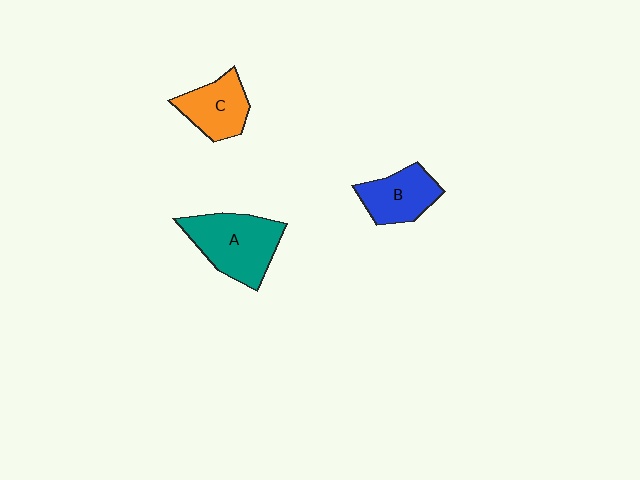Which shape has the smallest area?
Shape C (orange).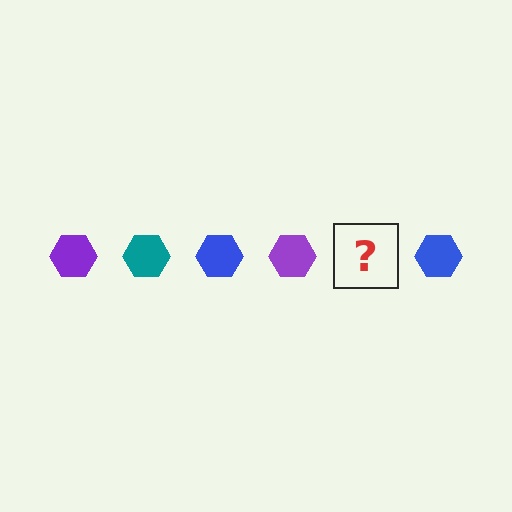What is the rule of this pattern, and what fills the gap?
The rule is that the pattern cycles through purple, teal, blue hexagons. The gap should be filled with a teal hexagon.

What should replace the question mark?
The question mark should be replaced with a teal hexagon.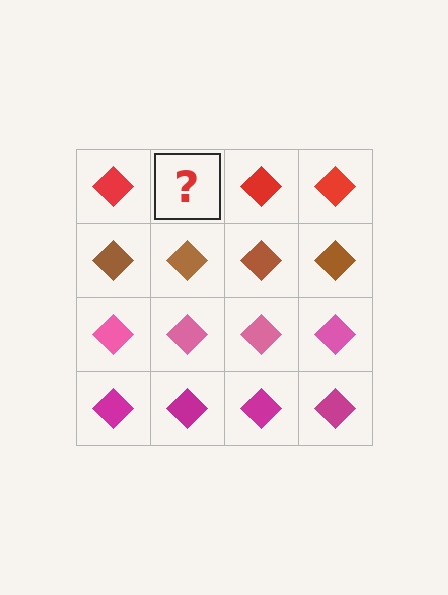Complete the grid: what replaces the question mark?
The question mark should be replaced with a red diamond.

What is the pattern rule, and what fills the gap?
The rule is that each row has a consistent color. The gap should be filled with a red diamond.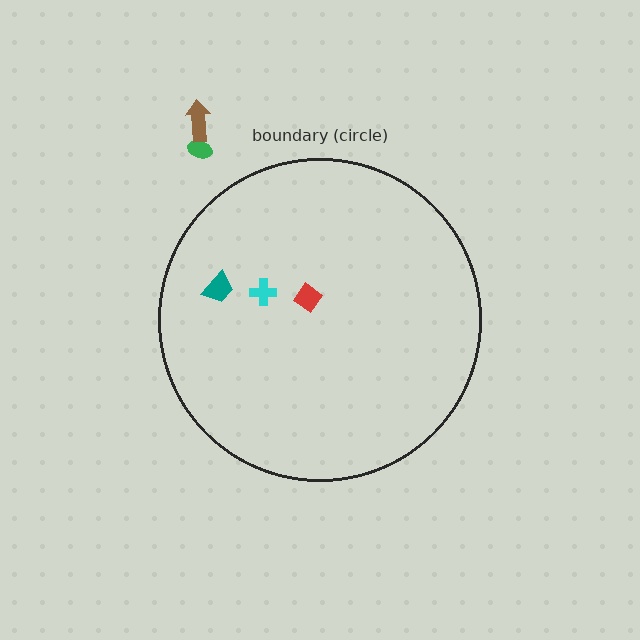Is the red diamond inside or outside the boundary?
Inside.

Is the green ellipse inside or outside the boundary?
Outside.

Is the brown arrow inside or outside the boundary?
Outside.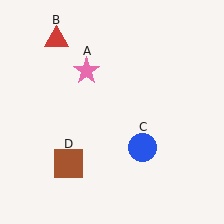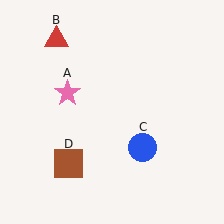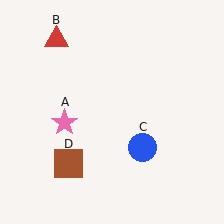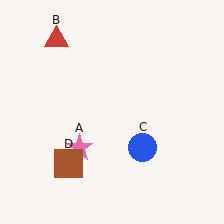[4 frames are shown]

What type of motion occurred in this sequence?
The pink star (object A) rotated counterclockwise around the center of the scene.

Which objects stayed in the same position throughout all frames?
Red triangle (object B) and blue circle (object C) and brown square (object D) remained stationary.